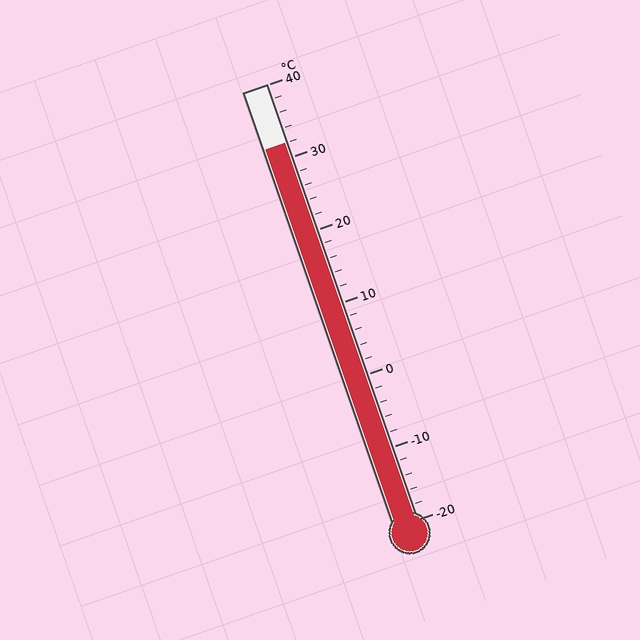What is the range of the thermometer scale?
The thermometer scale ranges from -20°C to 40°C.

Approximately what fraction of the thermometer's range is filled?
The thermometer is filled to approximately 85% of its range.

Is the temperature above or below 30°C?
The temperature is above 30°C.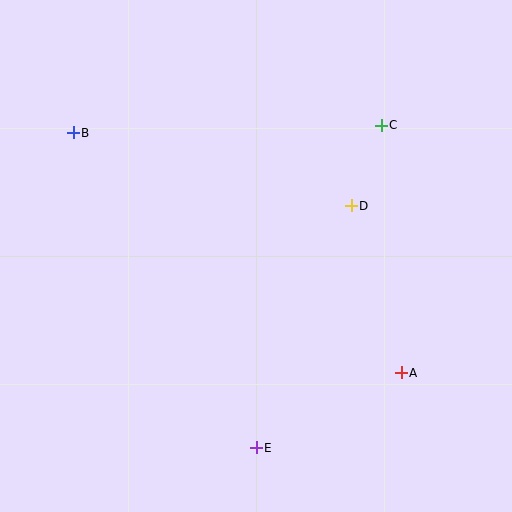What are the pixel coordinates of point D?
Point D is at (351, 206).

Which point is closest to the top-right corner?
Point C is closest to the top-right corner.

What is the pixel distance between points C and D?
The distance between C and D is 86 pixels.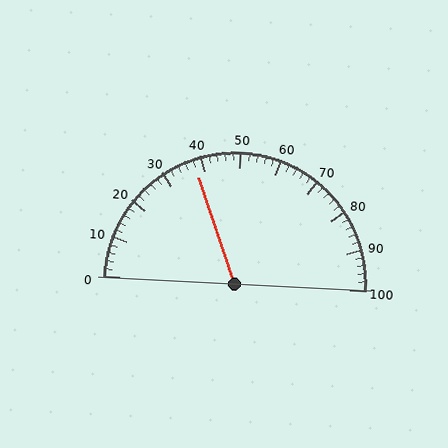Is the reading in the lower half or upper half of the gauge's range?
The reading is in the lower half of the range (0 to 100).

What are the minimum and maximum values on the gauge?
The gauge ranges from 0 to 100.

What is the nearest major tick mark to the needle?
The nearest major tick mark is 40.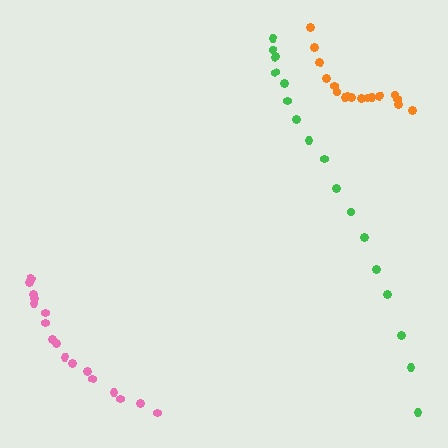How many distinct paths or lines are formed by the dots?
There are 3 distinct paths.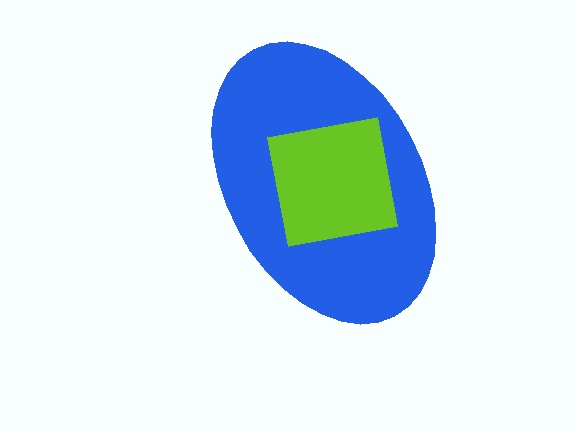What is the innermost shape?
The lime square.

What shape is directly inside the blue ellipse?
The lime square.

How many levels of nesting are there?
2.